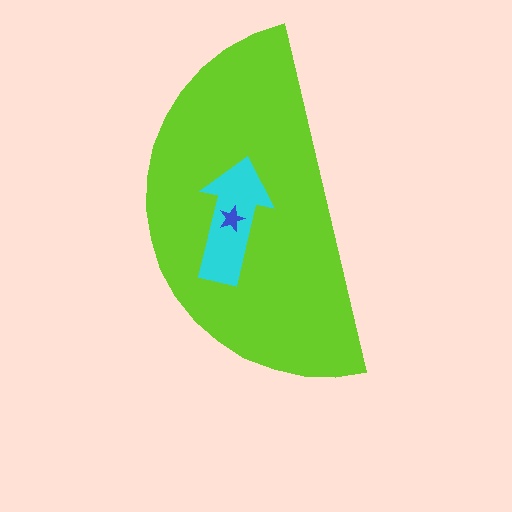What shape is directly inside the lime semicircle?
The cyan arrow.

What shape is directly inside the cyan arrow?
The blue star.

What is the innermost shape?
The blue star.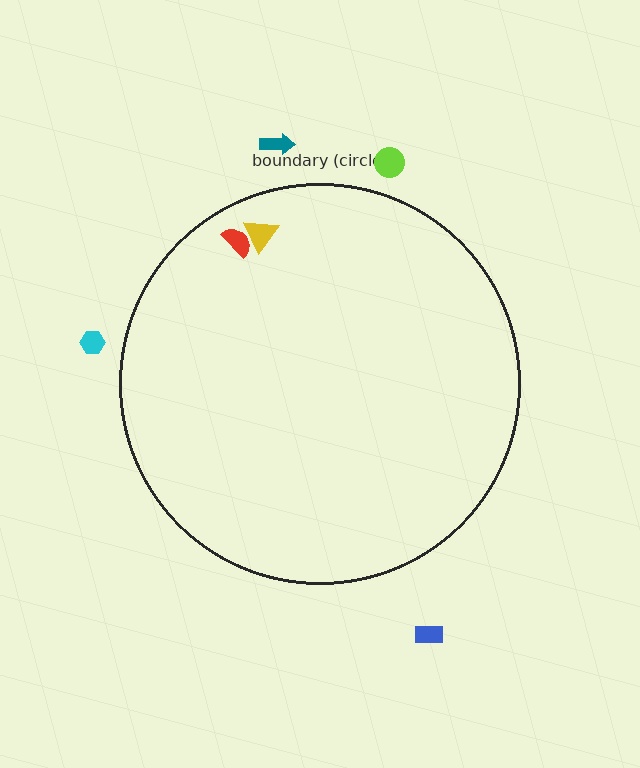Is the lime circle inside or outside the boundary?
Outside.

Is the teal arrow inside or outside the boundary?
Outside.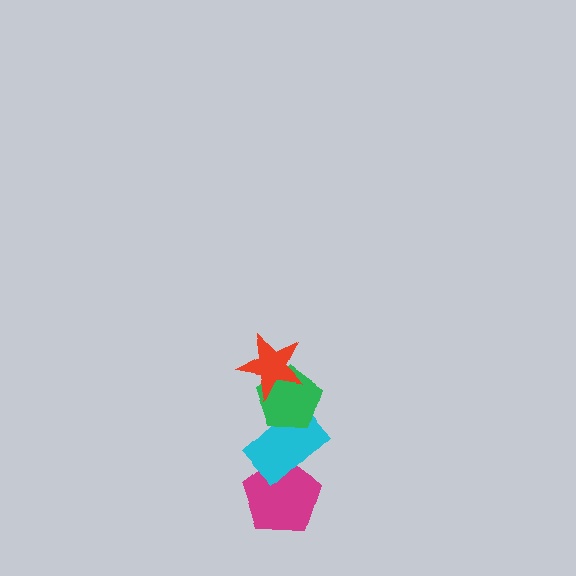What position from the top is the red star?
The red star is 1st from the top.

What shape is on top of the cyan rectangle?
The green pentagon is on top of the cyan rectangle.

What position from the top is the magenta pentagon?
The magenta pentagon is 4th from the top.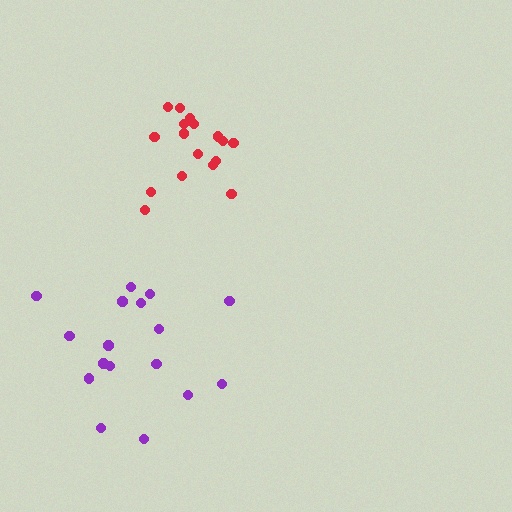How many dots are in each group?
Group 1: 17 dots, Group 2: 17 dots (34 total).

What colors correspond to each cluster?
The clusters are colored: purple, red.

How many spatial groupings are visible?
There are 2 spatial groupings.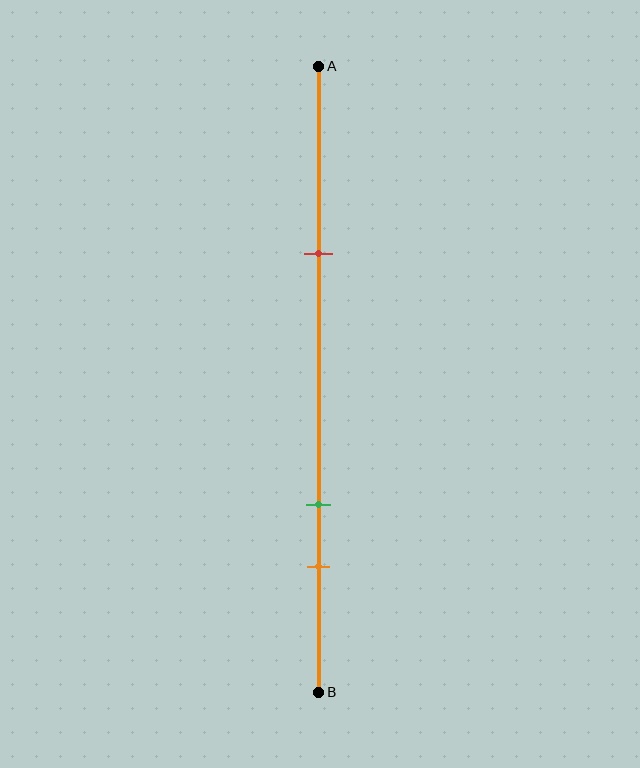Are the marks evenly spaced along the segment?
No, the marks are not evenly spaced.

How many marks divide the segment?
There are 3 marks dividing the segment.